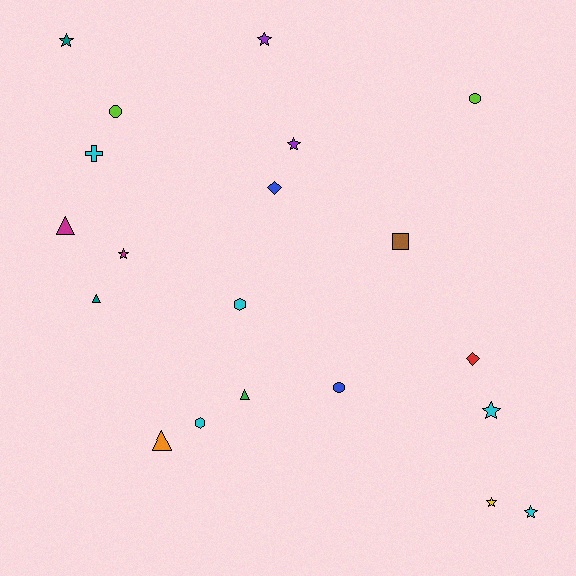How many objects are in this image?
There are 20 objects.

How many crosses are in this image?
There is 1 cross.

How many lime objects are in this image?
There are 2 lime objects.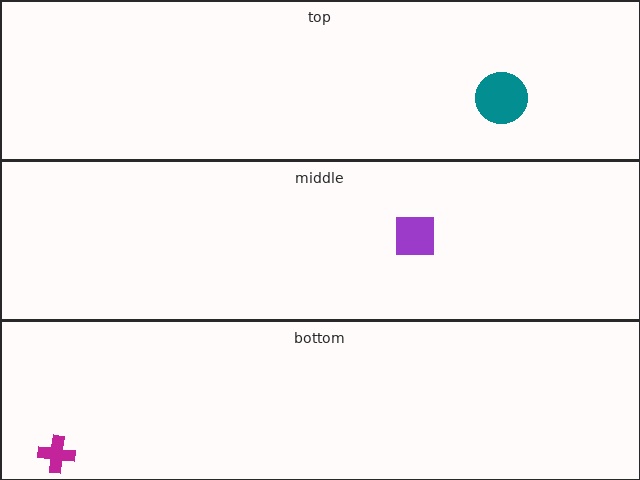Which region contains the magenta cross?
The bottom region.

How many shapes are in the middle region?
1.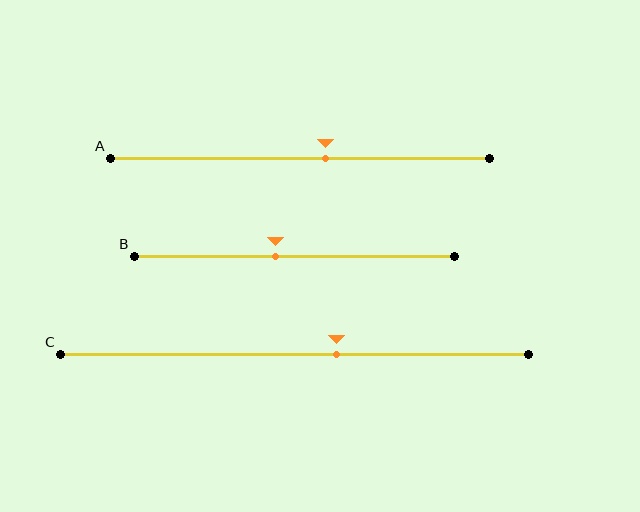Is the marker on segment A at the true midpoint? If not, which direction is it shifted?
No, the marker on segment A is shifted to the right by about 7% of the segment length.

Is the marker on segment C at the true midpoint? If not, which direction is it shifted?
No, the marker on segment C is shifted to the right by about 9% of the segment length.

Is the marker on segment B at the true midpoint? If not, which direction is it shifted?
No, the marker on segment B is shifted to the left by about 6% of the segment length.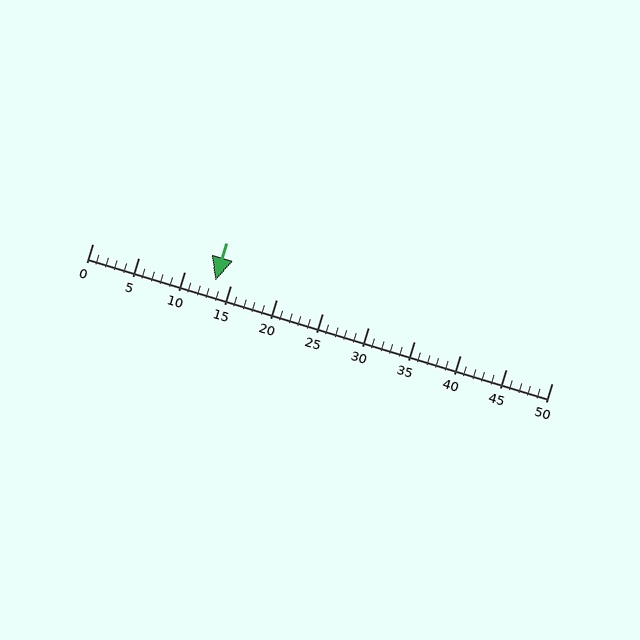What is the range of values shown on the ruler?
The ruler shows values from 0 to 50.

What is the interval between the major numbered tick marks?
The major tick marks are spaced 5 units apart.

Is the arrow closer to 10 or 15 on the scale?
The arrow is closer to 15.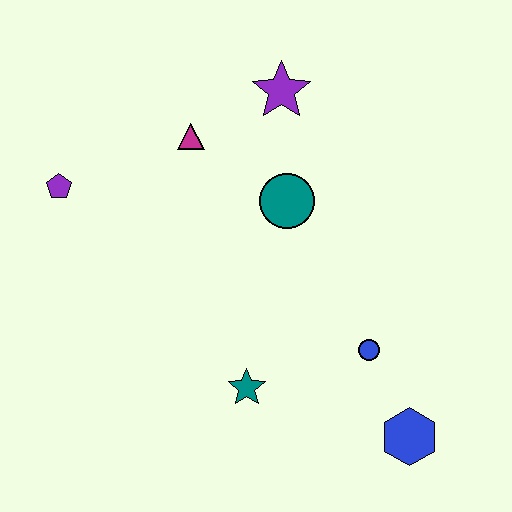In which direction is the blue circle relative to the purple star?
The blue circle is below the purple star.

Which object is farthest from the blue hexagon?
The purple pentagon is farthest from the blue hexagon.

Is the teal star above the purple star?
No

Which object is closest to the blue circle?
The blue hexagon is closest to the blue circle.